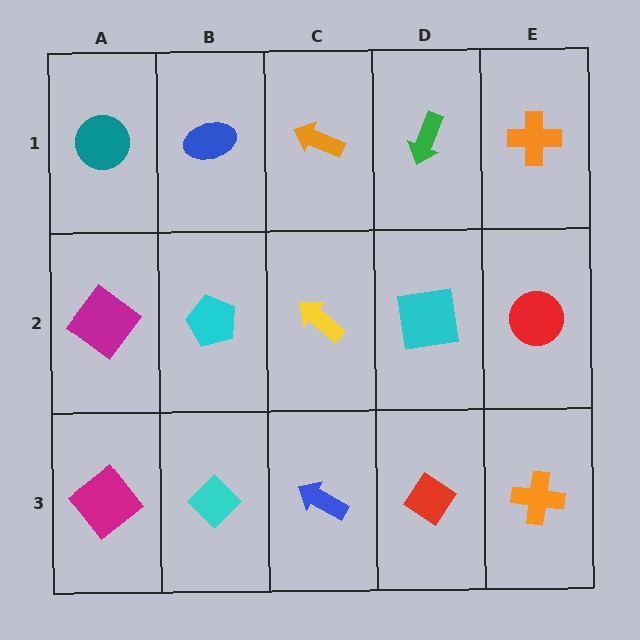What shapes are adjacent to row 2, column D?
A green arrow (row 1, column D), a red diamond (row 3, column D), a yellow arrow (row 2, column C), a red circle (row 2, column E).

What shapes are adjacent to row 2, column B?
A blue ellipse (row 1, column B), a cyan diamond (row 3, column B), a magenta diamond (row 2, column A), a yellow arrow (row 2, column C).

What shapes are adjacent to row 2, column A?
A teal circle (row 1, column A), a magenta diamond (row 3, column A), a cyan pentagon (row 2, column B).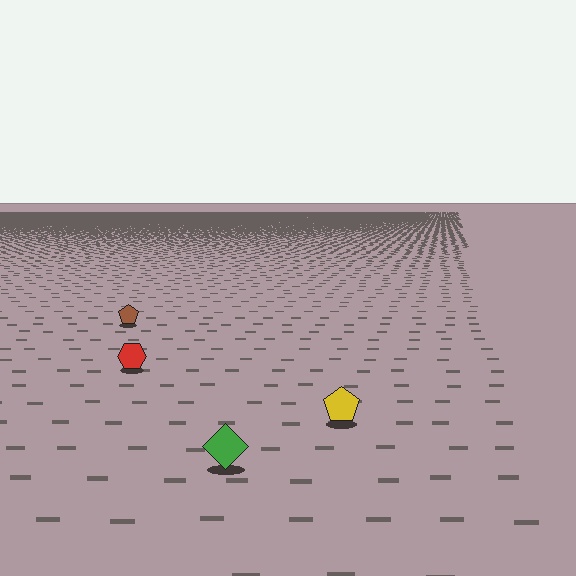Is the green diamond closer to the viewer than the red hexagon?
Yes. The green diamond is closer — you can tell from the texture gradient: the ground texture is coarser near it.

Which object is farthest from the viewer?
The brown pentagon is farthest from the viewer. It appears smaller and the ground texture around it is denser.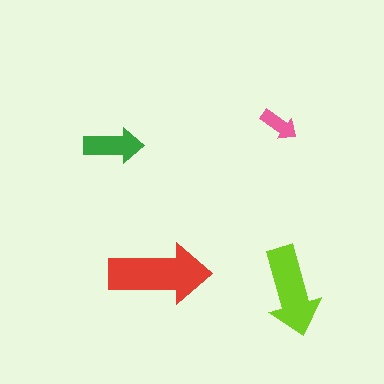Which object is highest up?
The pink arrow is topmost.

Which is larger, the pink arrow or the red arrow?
The red one.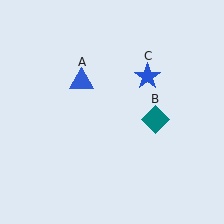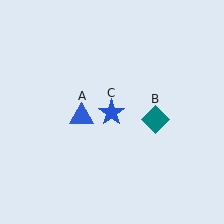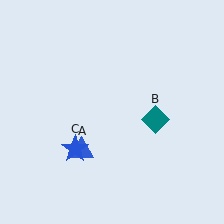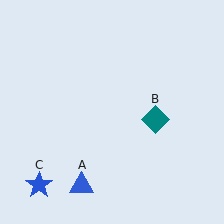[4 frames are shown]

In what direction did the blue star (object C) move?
The blue star (object C) moved down and to the left.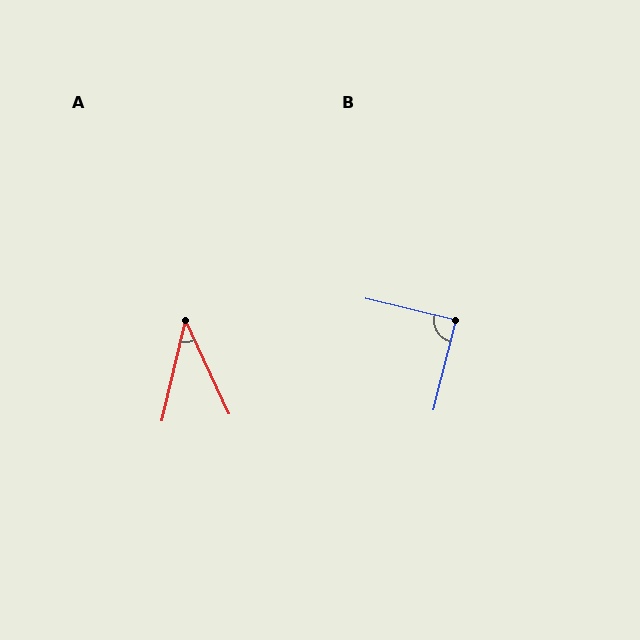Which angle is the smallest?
A, at approximately 38 degrees.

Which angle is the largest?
B, at approximately 89 degrees.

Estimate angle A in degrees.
Approximately 38 degrees.